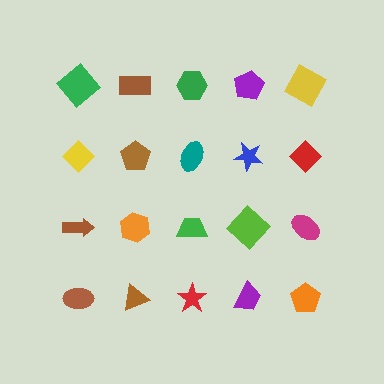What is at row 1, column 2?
A brown rectangle.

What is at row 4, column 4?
A purple trapezoid.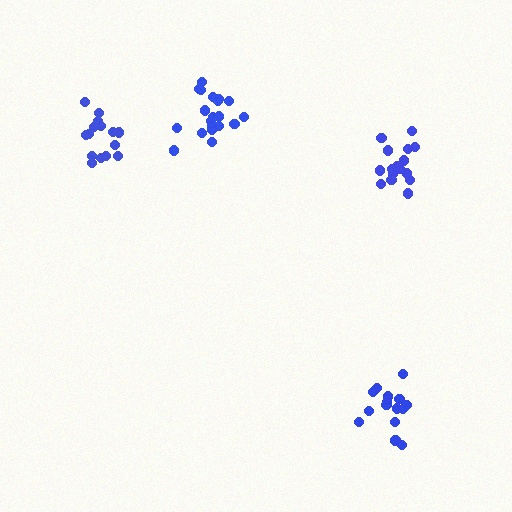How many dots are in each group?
Group 1: 17 dots, Group 2: 15 dots, Group 3: 20 dots, Group 4: 15 dots (67 total).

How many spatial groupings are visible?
There are 4 spatial groupings.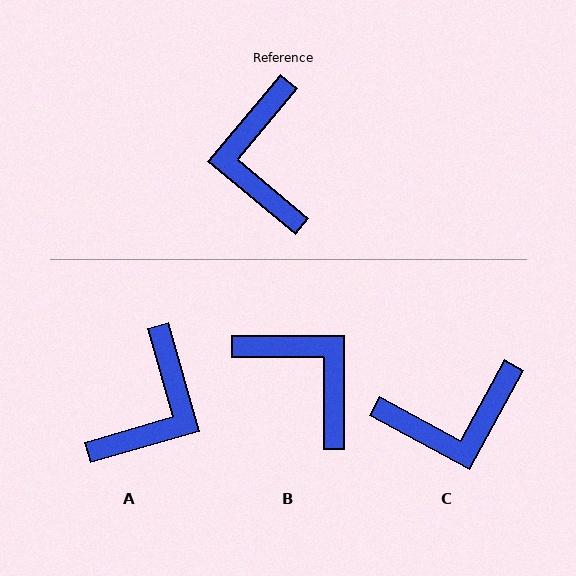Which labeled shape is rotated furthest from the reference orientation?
A, about 146 degrees away.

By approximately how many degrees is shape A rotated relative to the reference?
Approximately 146 degrees counter-clockwise.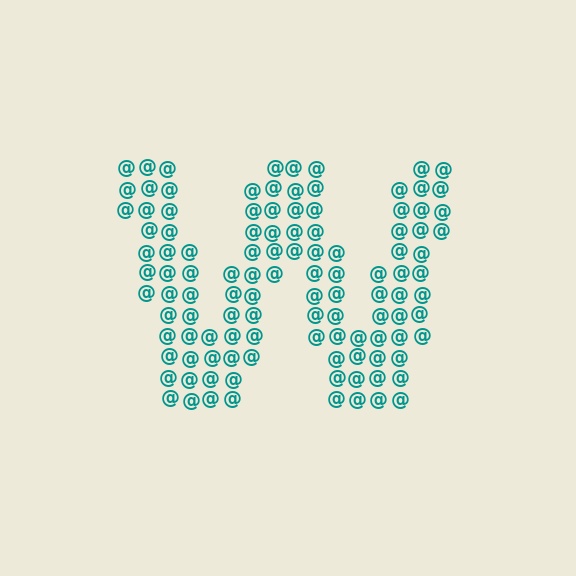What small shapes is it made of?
It is made of small at signs.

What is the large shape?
The large shape is the letter W.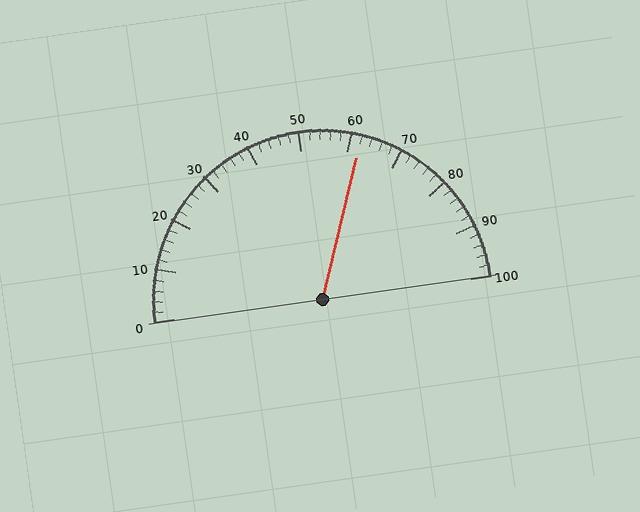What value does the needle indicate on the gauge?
The needle indicates approximately 62.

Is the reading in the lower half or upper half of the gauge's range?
The reading is in the upper half of the range (0 to 100).